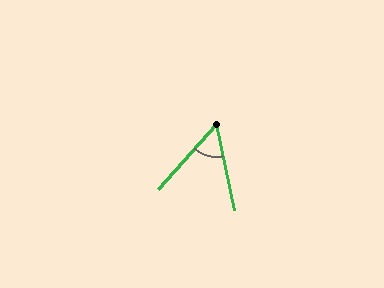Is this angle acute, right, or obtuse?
It is acute.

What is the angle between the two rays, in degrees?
Approximately 54 degrees.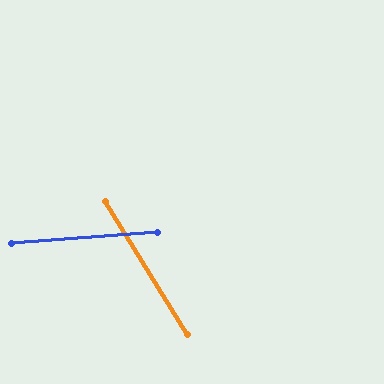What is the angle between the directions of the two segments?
Approximately 63 degrees.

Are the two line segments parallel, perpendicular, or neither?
Neither parallel nor perpendicular — they differ by about 63°.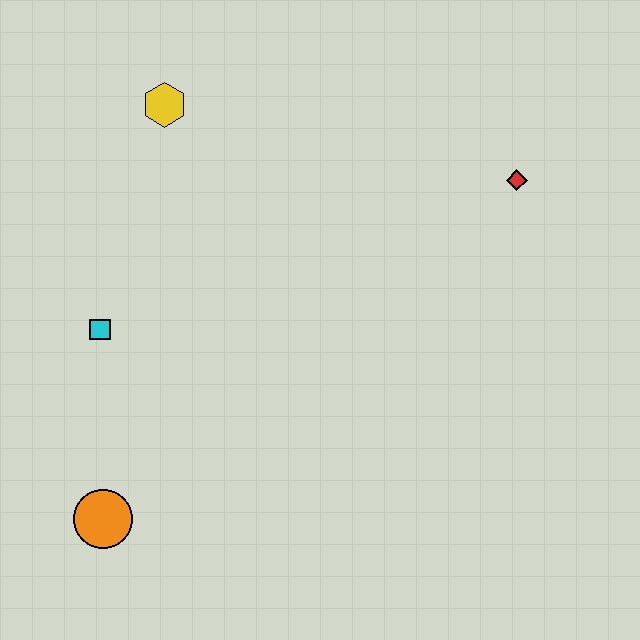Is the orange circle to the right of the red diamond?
No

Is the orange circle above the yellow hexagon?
No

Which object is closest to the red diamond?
The yellow hexagon is closest to the red diamond.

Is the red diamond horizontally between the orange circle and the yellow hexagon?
No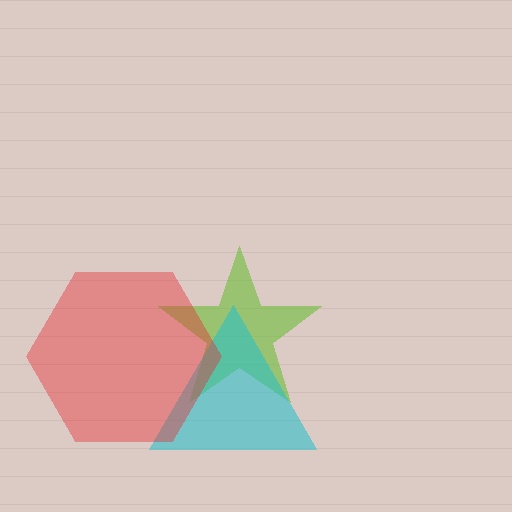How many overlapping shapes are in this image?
There are 3 overlapping shapes in the image.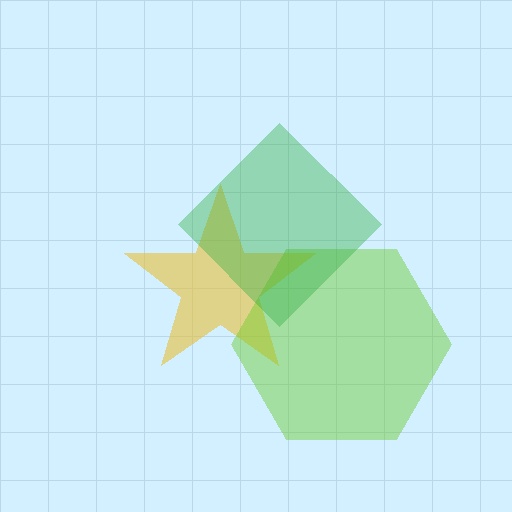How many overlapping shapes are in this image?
There are 3 overlapping shapes in the image.